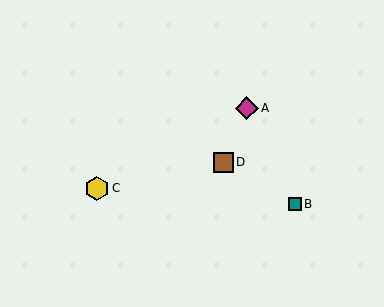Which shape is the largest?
The yellow hexagon (labeled C) is the largest.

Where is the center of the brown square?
The center of the brown square is at (224, 162).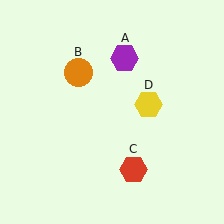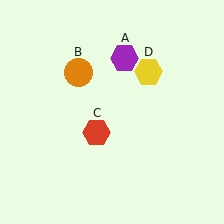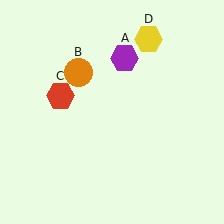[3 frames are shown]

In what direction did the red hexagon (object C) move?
The red hexagon (object C) moved up and to the left.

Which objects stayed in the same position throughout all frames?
Purple hexagon (object A) and orange circle (object B) remained stationary.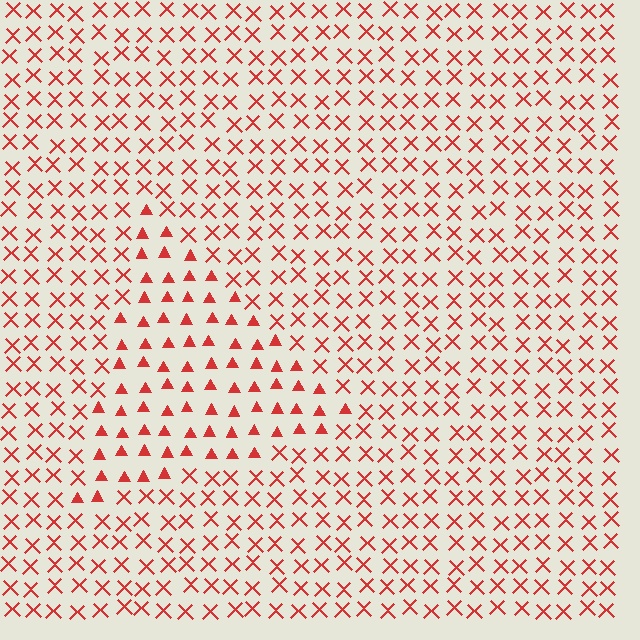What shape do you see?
I see a triangle.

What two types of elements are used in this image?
The image uses triangles inside the triangle region and X marks outside it.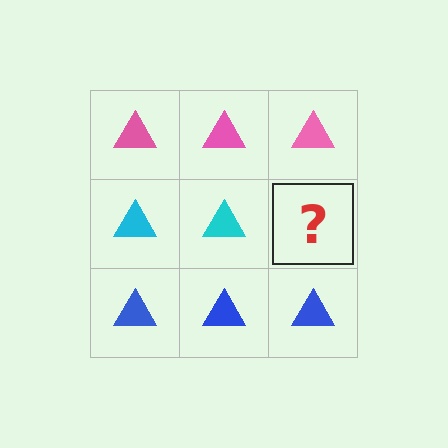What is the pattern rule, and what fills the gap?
The rule is that each row has a consistent color. The gap should be filled with a cyan triangle.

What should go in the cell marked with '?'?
The missing cell should contain a cyan triangle.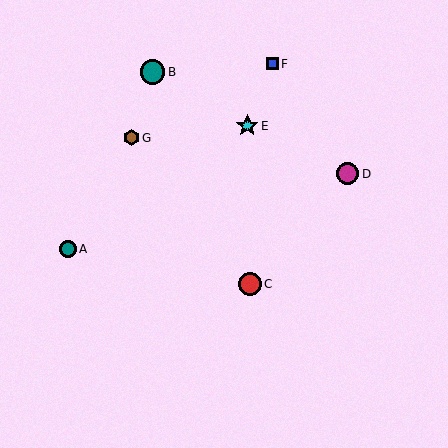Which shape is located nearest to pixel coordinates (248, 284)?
The red circle (labeled C) at (250, 284) is nearest to that location.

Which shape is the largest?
The teal circle (labeled B) is the largest.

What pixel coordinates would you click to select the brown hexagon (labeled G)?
Click at (131, 138) to select the brown hexagon G.